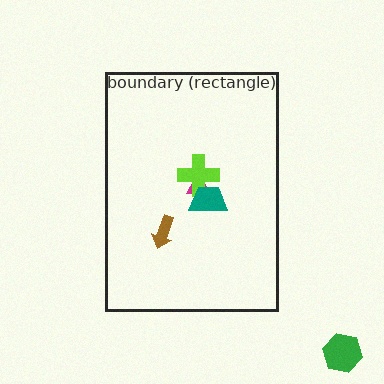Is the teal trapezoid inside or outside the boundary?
Inside.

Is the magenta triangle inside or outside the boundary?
Inside.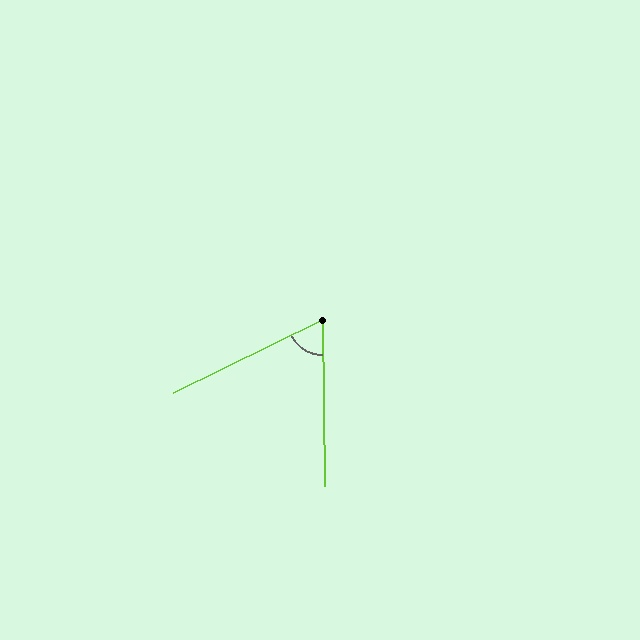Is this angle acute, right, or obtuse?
It is acute.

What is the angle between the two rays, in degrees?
Approximately 65 degrees.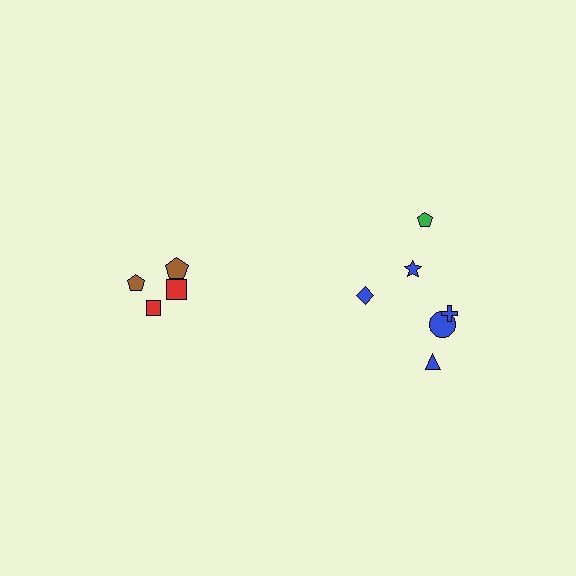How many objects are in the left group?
There are 4 objects.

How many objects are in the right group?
There are 6 objects.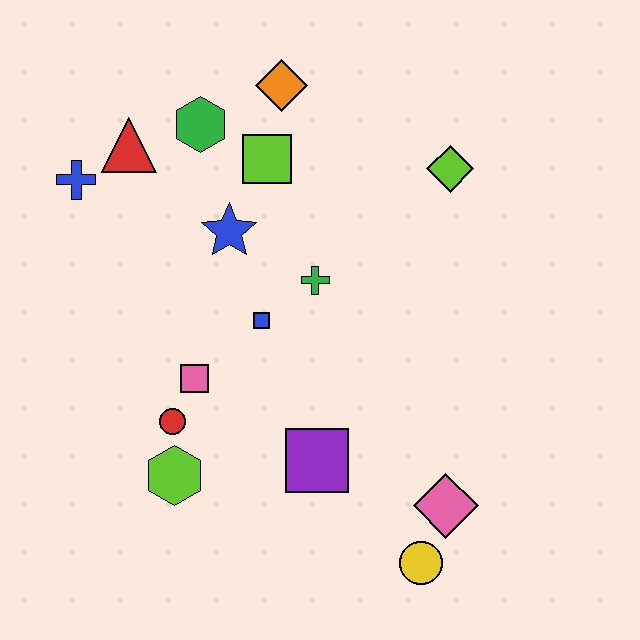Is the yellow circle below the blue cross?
Yes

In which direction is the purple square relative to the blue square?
The purple square is below the blue square.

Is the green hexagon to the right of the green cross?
No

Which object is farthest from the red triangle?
The yellow circle is farthest from the red triangle.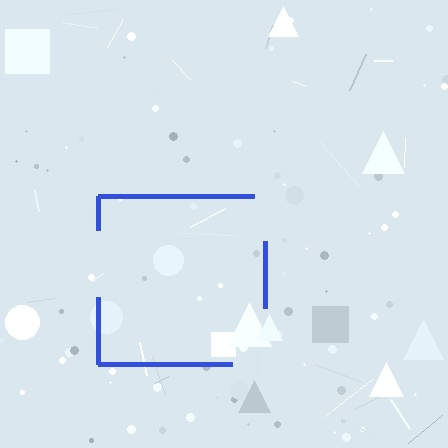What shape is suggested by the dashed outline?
The dashed outline suggests a square.